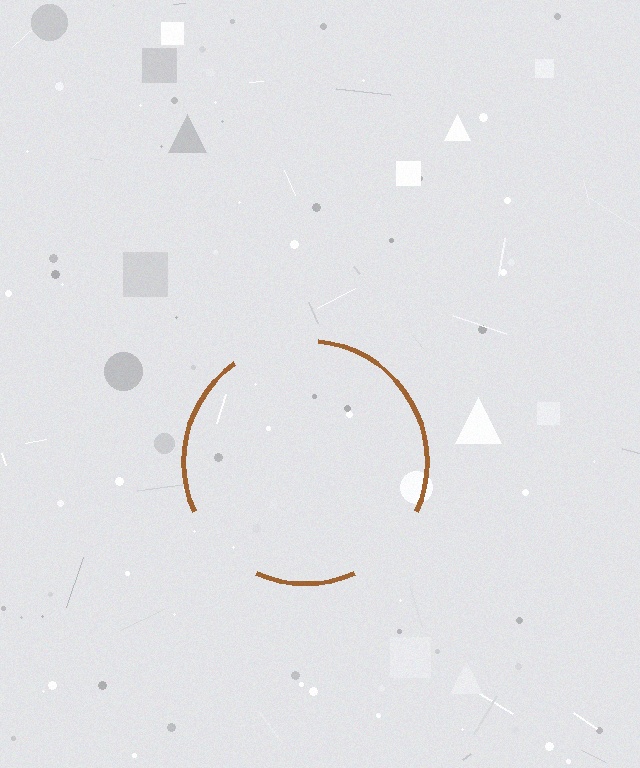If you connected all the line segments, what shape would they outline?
They would outline a circle.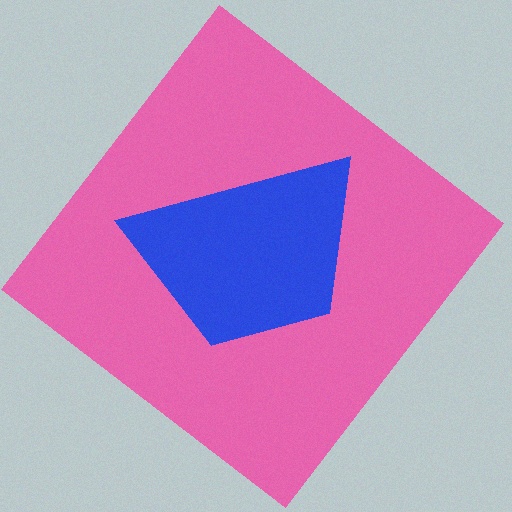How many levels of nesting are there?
2.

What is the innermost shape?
The blue trapezoid.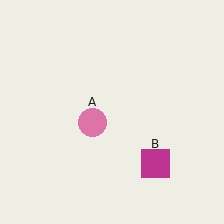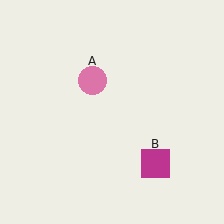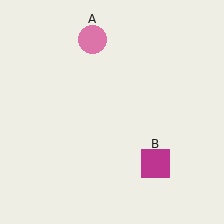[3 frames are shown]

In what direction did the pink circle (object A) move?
The pink circle (object A) moved up.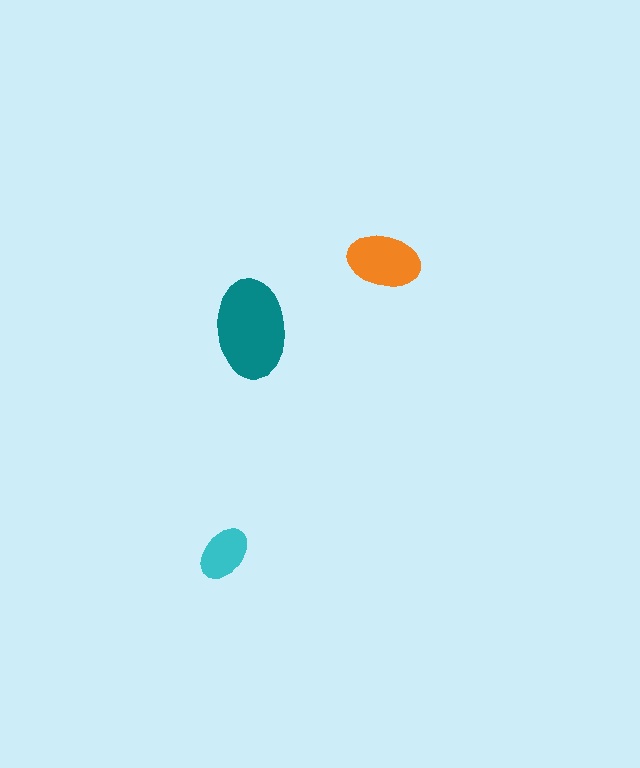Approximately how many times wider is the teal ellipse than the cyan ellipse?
About 2 times wider.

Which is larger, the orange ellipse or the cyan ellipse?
The orange one.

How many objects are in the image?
There are 3 objects in the image.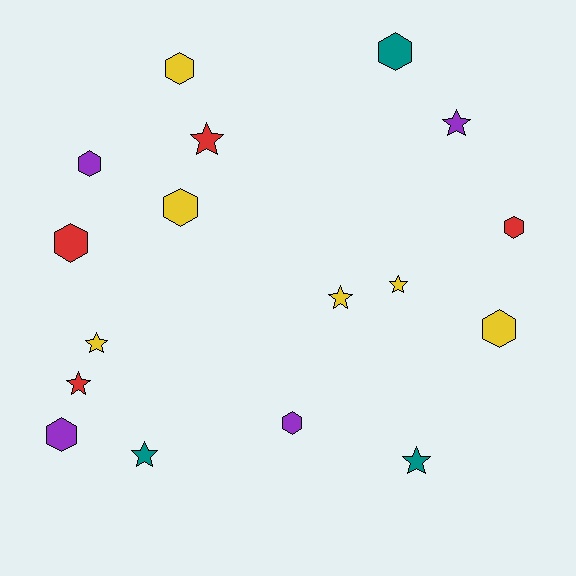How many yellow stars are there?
There are 3 yellow stars.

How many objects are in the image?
There are 17 objects.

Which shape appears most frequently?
Hexagon, with 9 objects.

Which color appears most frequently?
Yellow, with 6 objects.